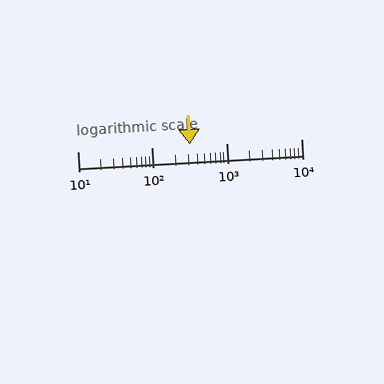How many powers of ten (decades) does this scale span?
The scale spans 3 decades, from 10 to 10000.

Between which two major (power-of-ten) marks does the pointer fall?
The pointer is between 100 and 1000.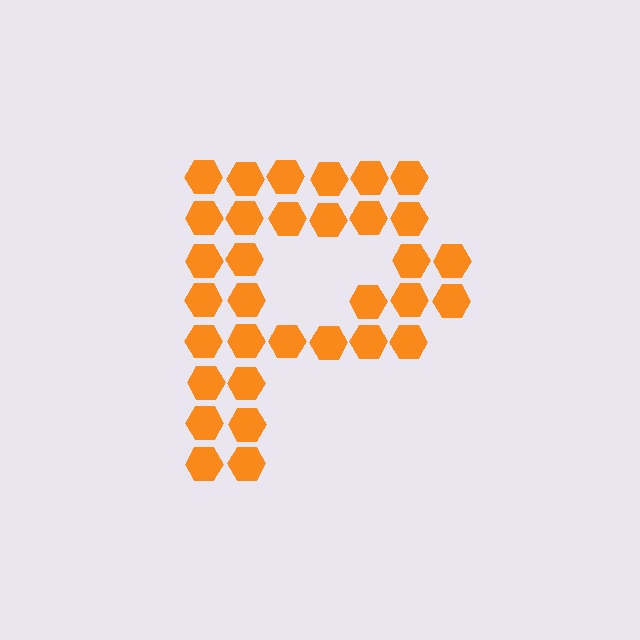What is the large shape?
The large shape is the letter P.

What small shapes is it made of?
It is made of small hexagons.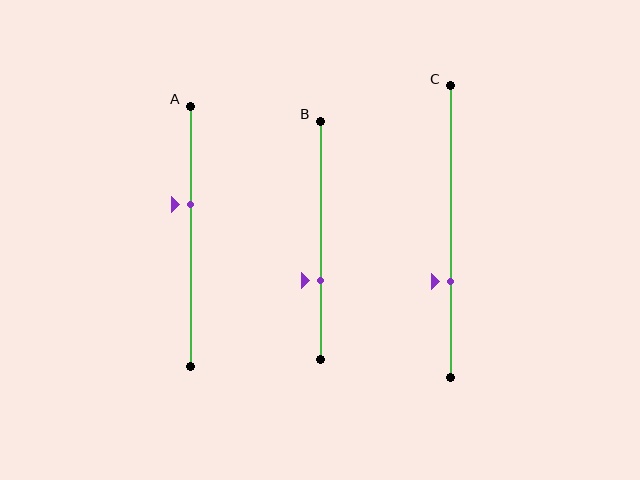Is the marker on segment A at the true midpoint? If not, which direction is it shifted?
No, the marker on segment A is shifted upward by about 12% of the segment length.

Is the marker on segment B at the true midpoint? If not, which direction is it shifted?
No, the marker on segment B is shifted downward by about 17% of the segment length.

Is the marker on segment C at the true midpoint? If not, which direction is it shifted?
No, the marker on segment C is shifted downward by about 17% of the segment length.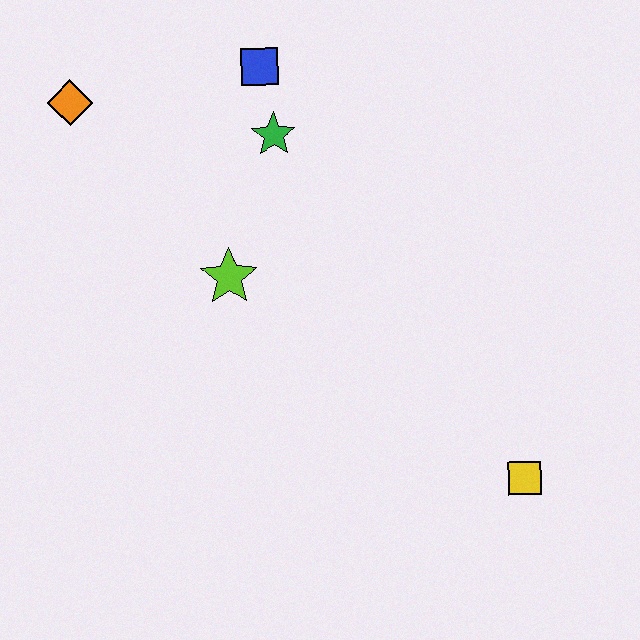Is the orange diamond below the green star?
No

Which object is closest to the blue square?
The green star is closest to the blue square.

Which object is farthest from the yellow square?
The orange diamond is farthest from the yellow square.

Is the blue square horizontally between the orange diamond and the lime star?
No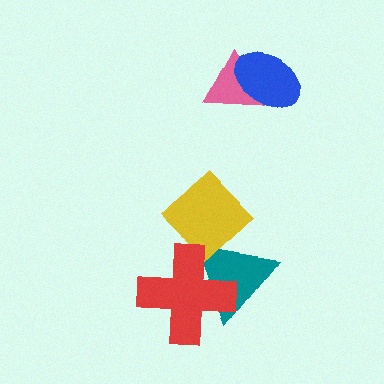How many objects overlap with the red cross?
2 objects overlap with the red cross.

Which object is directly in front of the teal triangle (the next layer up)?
The yellow diamond is directly in front of the teal triangle.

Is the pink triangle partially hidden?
Yes, it is partially covered by another shape.